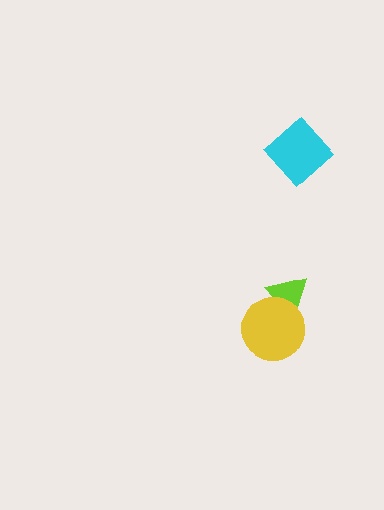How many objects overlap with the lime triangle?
1 object overlaps with the lime triangle.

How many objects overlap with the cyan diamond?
0 objects overlap with the cyan diamond.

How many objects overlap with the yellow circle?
1 object overlaps with the yellow circle.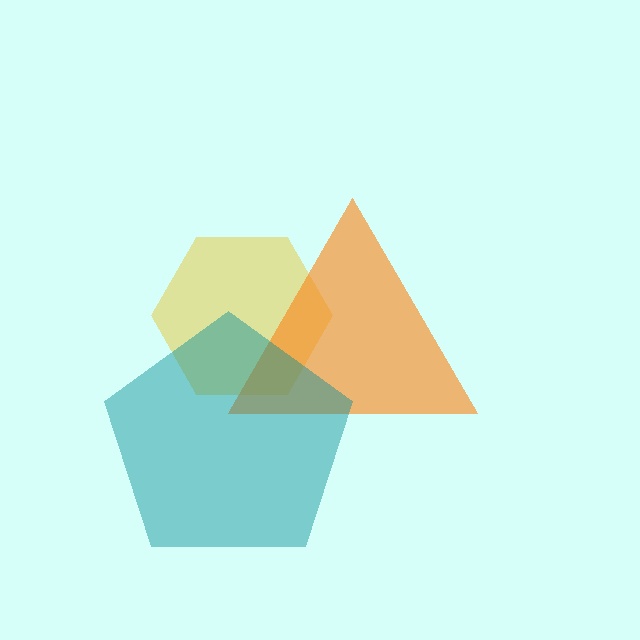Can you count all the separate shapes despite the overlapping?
Yes, there are 3 separate shapes.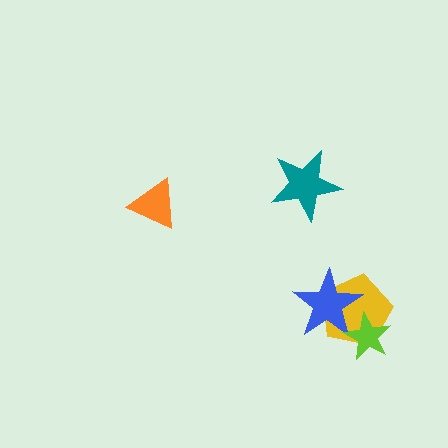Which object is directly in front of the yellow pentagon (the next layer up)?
The blue star is directly in front of the yellow pentagon.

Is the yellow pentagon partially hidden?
Yes, it is partially covered by another shape.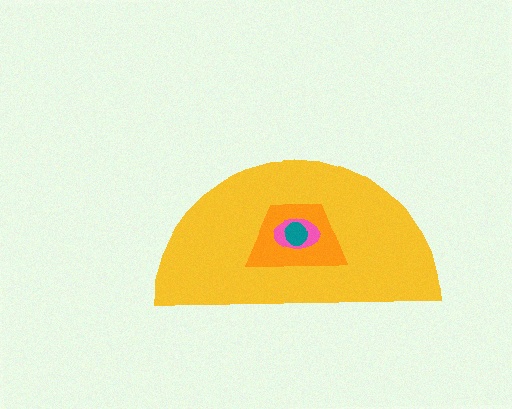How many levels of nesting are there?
4.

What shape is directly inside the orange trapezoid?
The pink ellipse.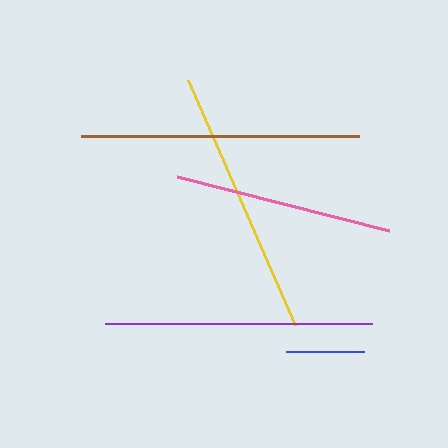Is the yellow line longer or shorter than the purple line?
The yellow line is longer than the purple line.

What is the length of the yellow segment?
The yellow segment is approximately 268 pixels long.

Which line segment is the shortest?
The blue line is the shortest at approximately 79 pixels.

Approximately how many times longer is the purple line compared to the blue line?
The purple line is approximately 3.4 times the length of the blue line.